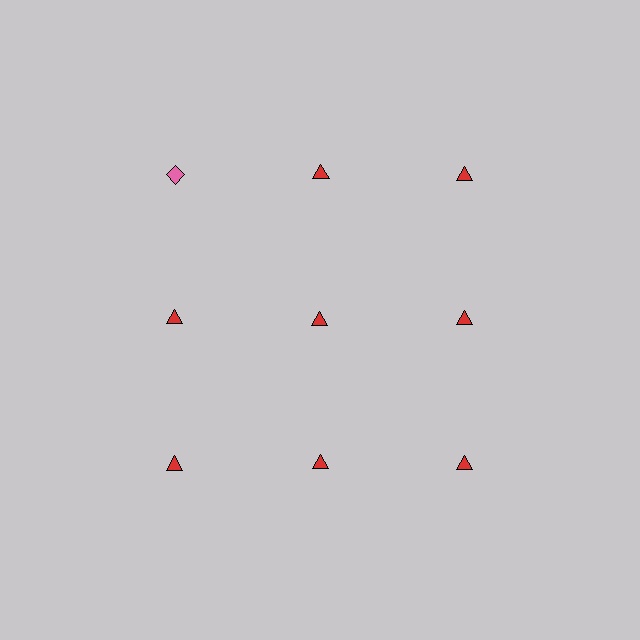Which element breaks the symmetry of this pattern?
The pink diamond in the top row, leftmost column breaks the symmetry. All other shapes are red triangles.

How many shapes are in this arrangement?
There are 9 shapes arranged in a grid pattern.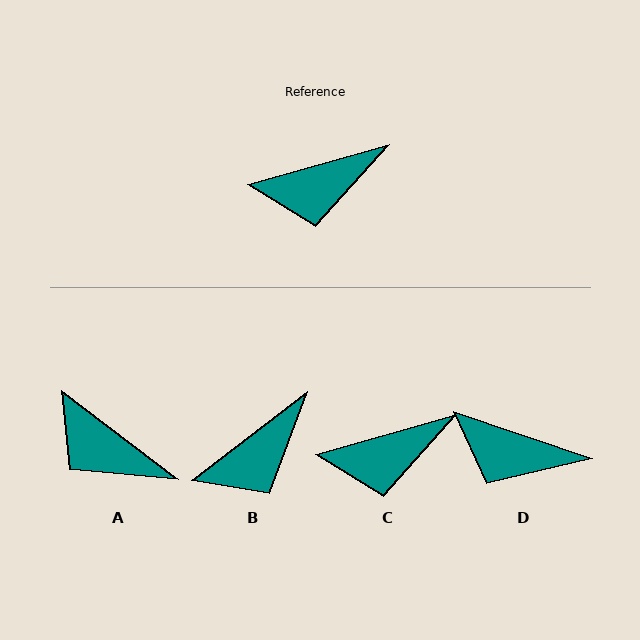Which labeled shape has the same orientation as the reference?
C.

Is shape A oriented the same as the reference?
No, it is off by about 53 degrees.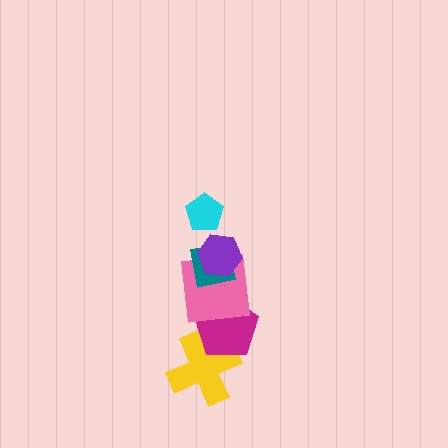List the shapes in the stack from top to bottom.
From top to bottom: the cyan pentagon, the purple hexagon, the teal square, the pink square, the magenta pentagon, the yellow cross.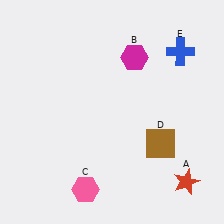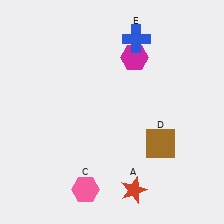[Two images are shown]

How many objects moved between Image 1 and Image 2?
2 objects moved between the two images.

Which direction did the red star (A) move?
The red star (A) moved left.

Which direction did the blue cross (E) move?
The blue cross (E) moved left.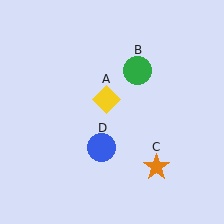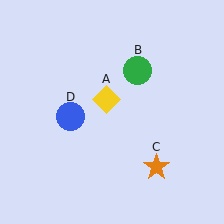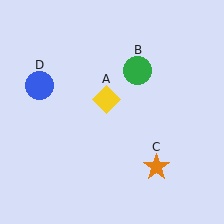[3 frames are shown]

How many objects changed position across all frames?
1 object changed position: blue circle (object D).